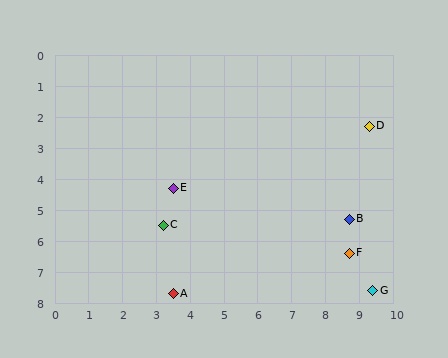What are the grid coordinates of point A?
Point A is at approximately (3.5, 7.7).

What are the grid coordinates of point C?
Point C is at approximately (3.2, 5.5).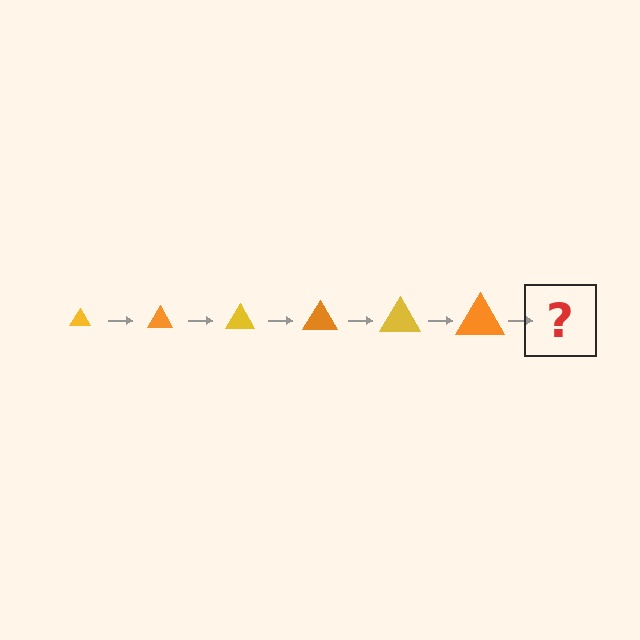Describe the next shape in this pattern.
It should be a yellow triangle, larger than the previous one.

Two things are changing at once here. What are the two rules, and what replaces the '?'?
The two rules are that the triangle grows larger each step and the color cycles through yellow and orange. The '?' should be a yellow triangle, larger than the previous one.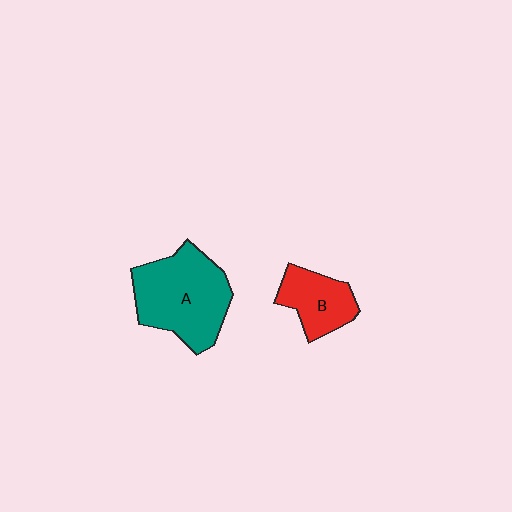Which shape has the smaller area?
Shape B (red).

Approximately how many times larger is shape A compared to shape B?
Approximately 1.9 times.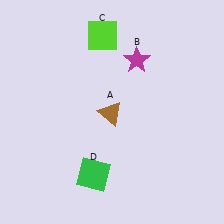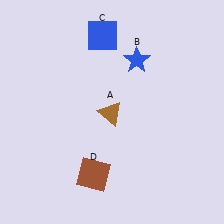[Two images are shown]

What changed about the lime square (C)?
In Image 1, C is lime. In Image 2, it changed to blue.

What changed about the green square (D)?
In Image 1, D is green. In Image 2, it changed to brown.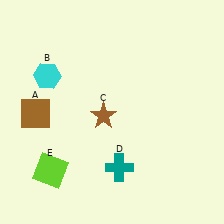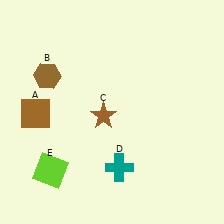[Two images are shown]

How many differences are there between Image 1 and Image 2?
There is 1 difference between the two images.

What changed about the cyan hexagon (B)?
In Image 1, B is cyan. In Image 2, it changed to brown.